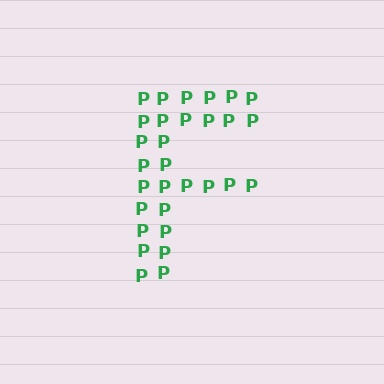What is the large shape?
The large shape is the letter F.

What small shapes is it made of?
It is made of small letter P's.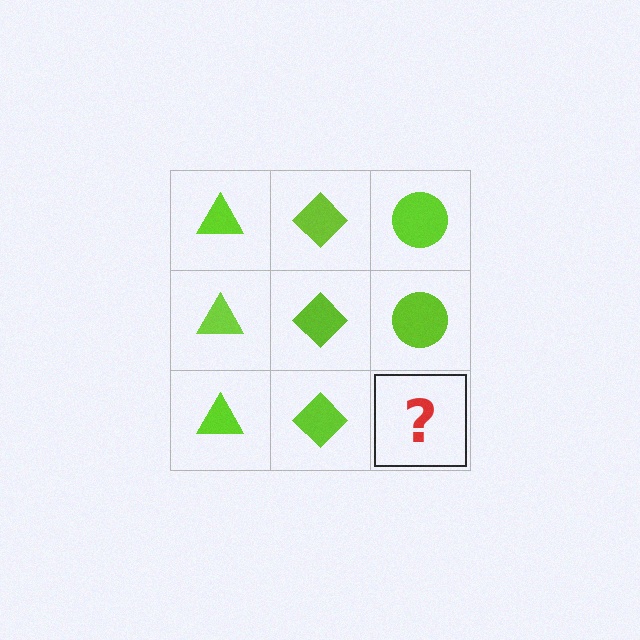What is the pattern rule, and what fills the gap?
The rule is that each column has a consistent shape. The gap should be filled with a lime circle.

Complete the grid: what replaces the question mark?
The question mark should be replaced with a lime circle.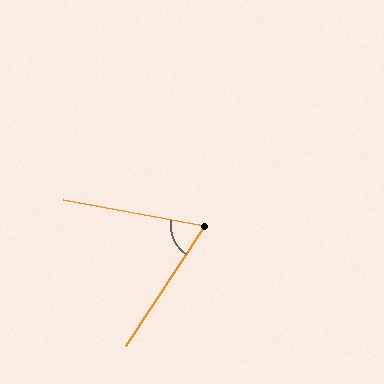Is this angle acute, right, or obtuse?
It is acute.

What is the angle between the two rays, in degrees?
Approximately 67 degrees.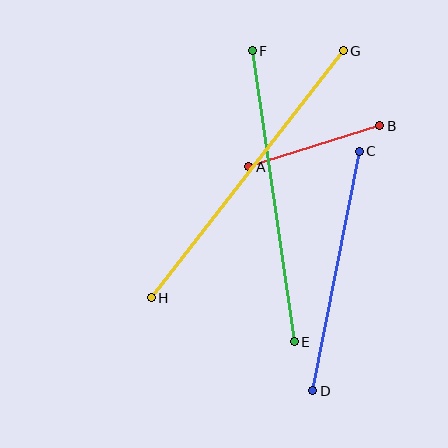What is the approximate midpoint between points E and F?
The midpoint is at approximately (273, 196) pixels.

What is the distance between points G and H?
The distance is approximately 313 pixels.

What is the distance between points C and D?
The distance is approximately 244 pixels.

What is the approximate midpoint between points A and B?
The midpoint is at approximately (314, 146) pixels.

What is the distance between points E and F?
The distance is approximately 294 pixels.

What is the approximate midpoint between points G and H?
The midpoint is at approximately (247, 174) pixels.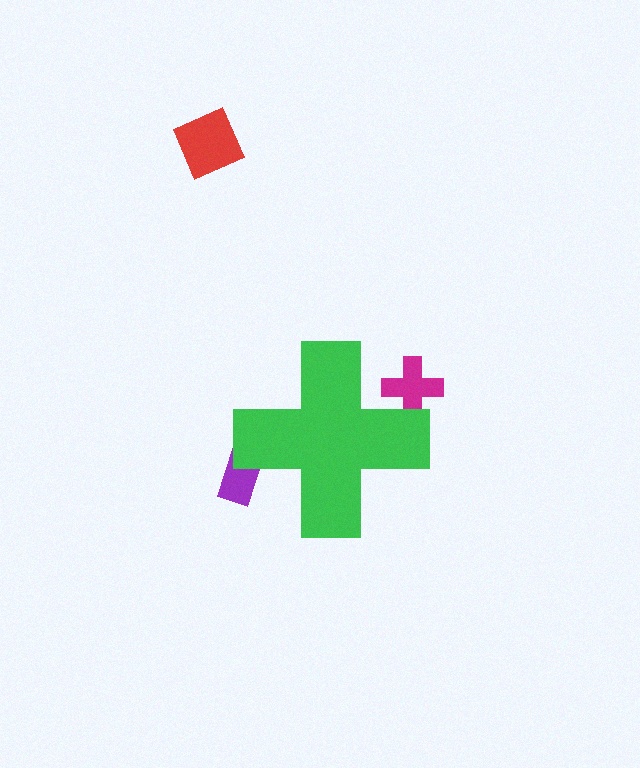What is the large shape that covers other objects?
A green cross.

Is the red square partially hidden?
No, the red square is fully visible.